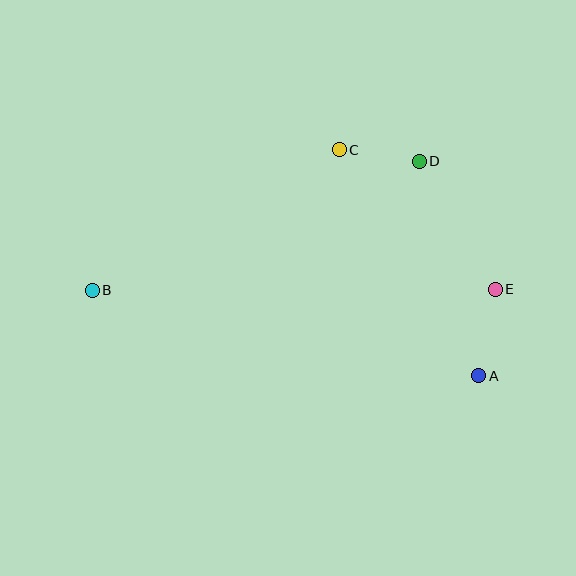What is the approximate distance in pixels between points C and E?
The distance between C and E is approximately 210 pixels.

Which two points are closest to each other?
Points C and D are closest to each other.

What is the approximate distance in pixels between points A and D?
The distance between A and D is approximately 223 pixels.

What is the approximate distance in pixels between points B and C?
The distance between B and C is approximately 284 pixels.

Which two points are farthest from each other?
Points B and E are farthest from each other.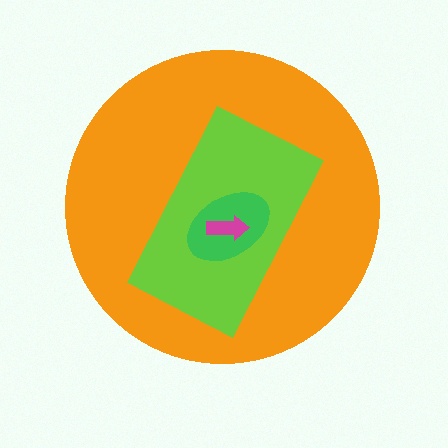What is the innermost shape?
The magenta arrow.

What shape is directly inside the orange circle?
The lime rectangle.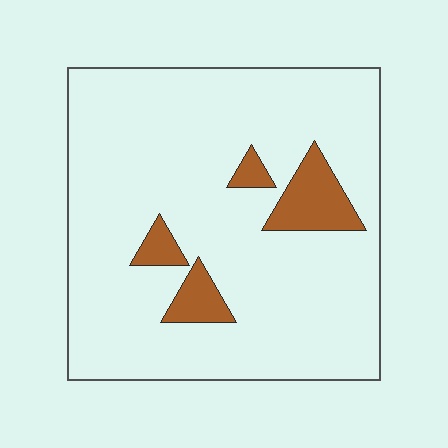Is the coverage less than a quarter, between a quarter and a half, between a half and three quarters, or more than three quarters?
Less than a quarter.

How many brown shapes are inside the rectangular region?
4.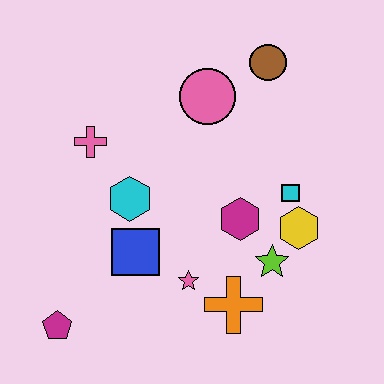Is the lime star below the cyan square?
Yes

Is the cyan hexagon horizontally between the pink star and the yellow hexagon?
No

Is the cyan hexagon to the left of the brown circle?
Yes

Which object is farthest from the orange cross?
The brown circle is farthest from the orange cross.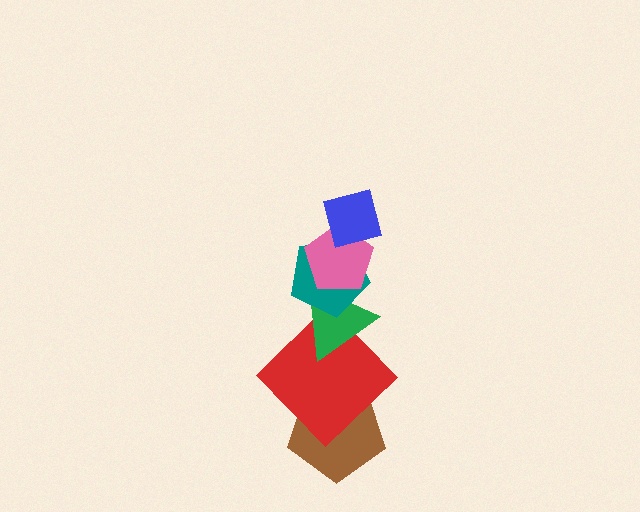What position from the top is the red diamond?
The red diamond is 5th from the top.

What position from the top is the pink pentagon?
The pink pentagon is 2nd from the top.